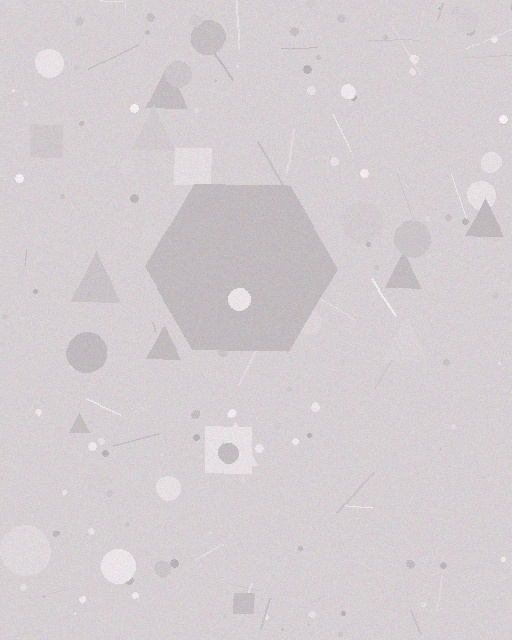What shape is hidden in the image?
A hexagon is hidden in the image.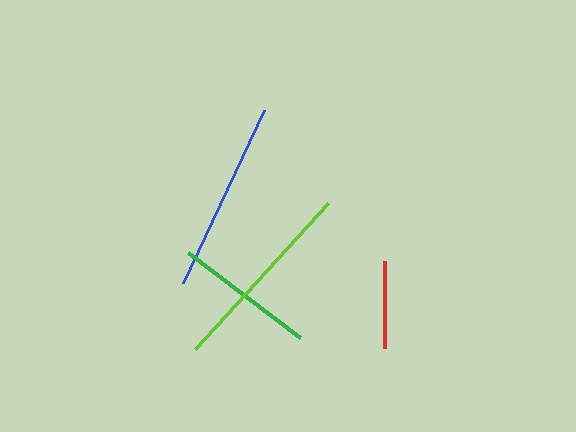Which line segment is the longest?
The lime line is the longest at approximately 198 pixels.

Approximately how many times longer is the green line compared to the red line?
The green line is approximately 1.6 times the length of the red line.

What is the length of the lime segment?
The lime segment is approximately 198 pixels long.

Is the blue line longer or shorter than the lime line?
The lime line is longer than the blue line.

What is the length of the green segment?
The green segment is approximately 141 pixels long.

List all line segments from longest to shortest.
From longest to shortest: lime, blue, green, red.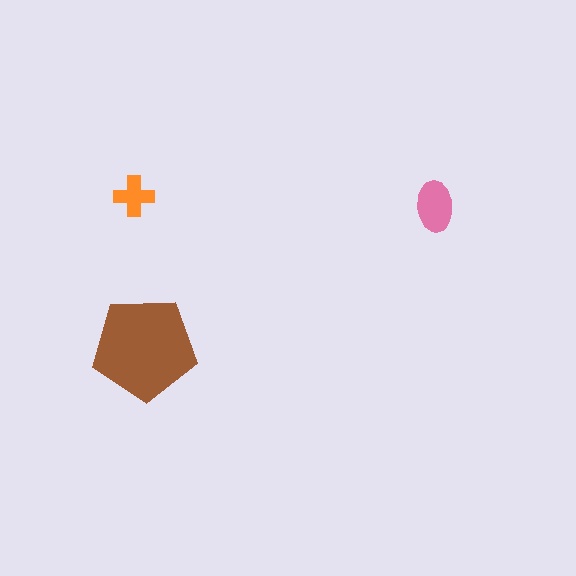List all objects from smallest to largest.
The orange cross, the pink ellipse, the brown pentagon.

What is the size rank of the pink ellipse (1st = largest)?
2nd.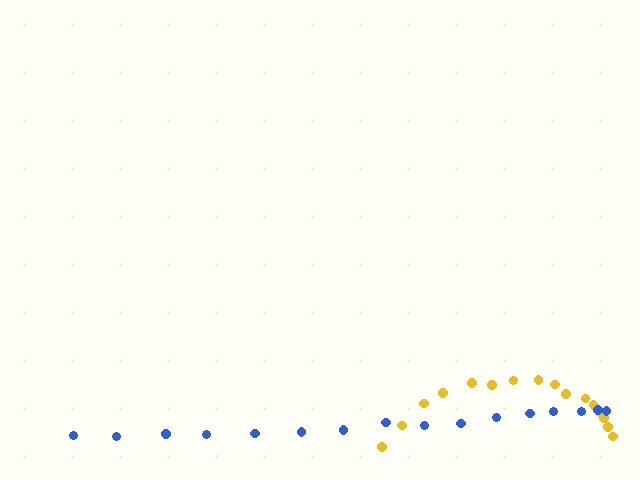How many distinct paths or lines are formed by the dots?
There are 2 distinct paths.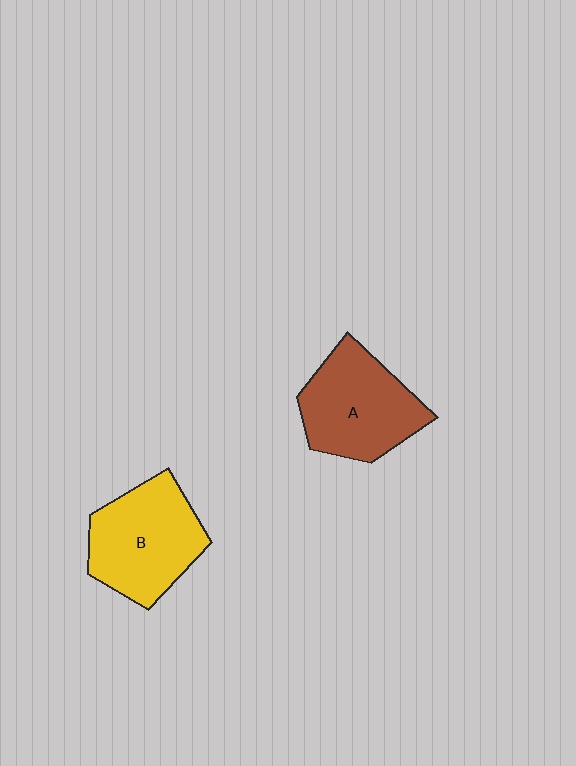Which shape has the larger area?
Shape B (yellow).